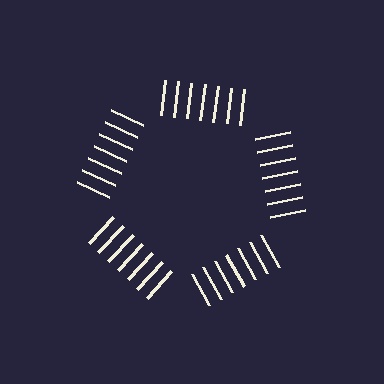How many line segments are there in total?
35 — 7 along each of the 5 edges.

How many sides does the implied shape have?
5 sides — the line-ends trace a pentagon.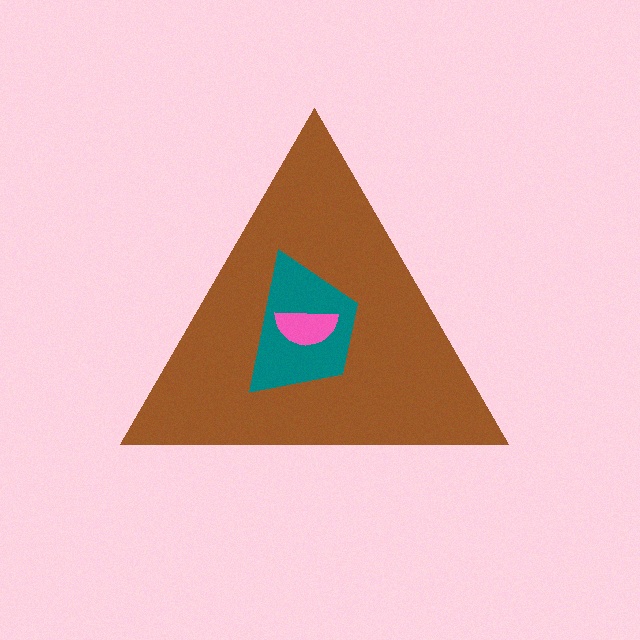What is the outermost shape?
The brown triangle.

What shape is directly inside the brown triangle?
The teal trapezoid.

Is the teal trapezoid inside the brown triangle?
Yes.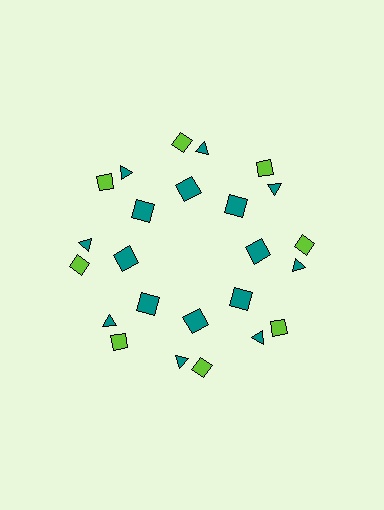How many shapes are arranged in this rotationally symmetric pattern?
There are 24 shapes, arranged in 8 groups of 3.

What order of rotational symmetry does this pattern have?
This pattern has 8-fold rotational symmetry.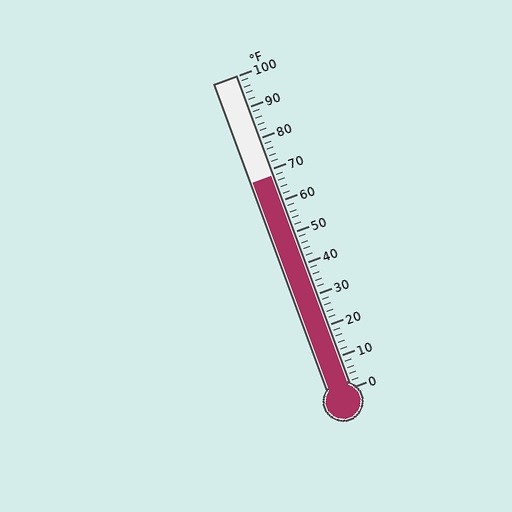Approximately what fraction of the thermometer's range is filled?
The thermometer is filled to approximately 70% of its range.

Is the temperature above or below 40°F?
The temperature is above 40°F.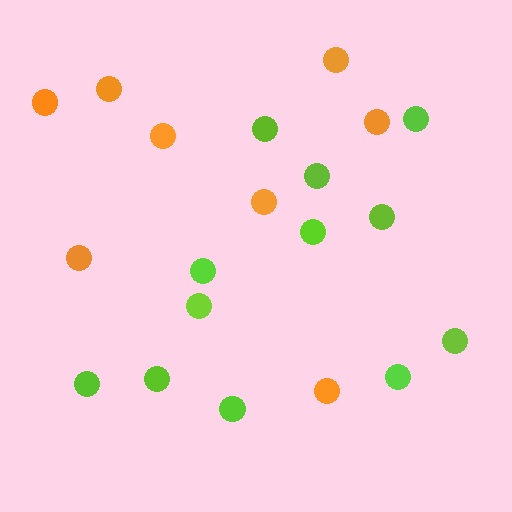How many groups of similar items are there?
There are 2 groups: one group of lime circles (12) and one group of orange circles (8).